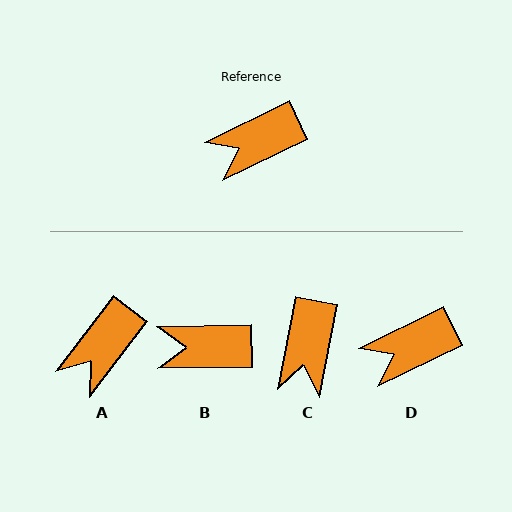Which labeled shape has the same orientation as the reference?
D.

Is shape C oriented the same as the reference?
No, it is off by about 53 degrees.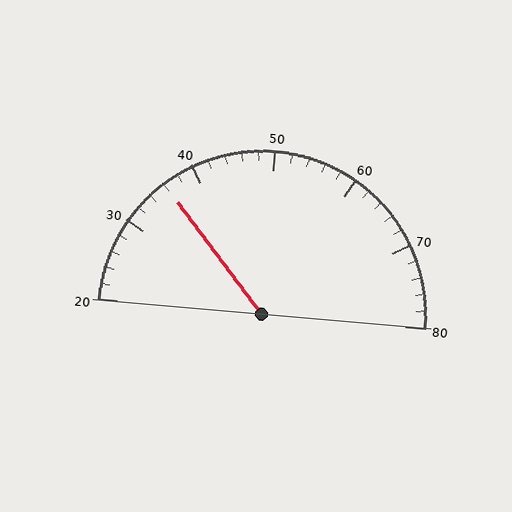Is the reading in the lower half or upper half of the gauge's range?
The reading is in the lower half of the range (20 to 80).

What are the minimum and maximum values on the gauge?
The gauge ranges from 20 to 80.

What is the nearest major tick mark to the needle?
The nearest major tick mark is 40.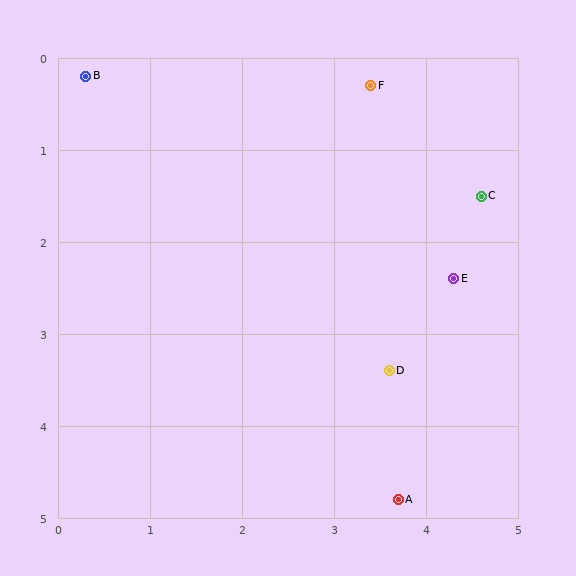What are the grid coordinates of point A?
Point A is at approximately (3.7, 4.8).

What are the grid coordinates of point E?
Point E is at approximately (4.3, 2.4).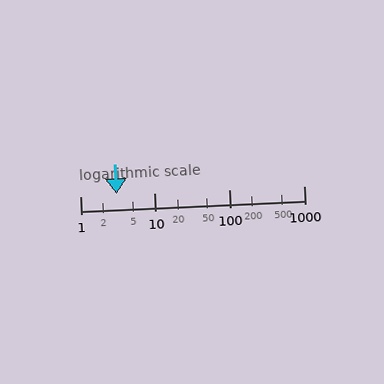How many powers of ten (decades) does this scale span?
The scale spans 3 decades, from 1 to 1000.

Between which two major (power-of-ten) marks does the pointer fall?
The pointer is between 1 and 10.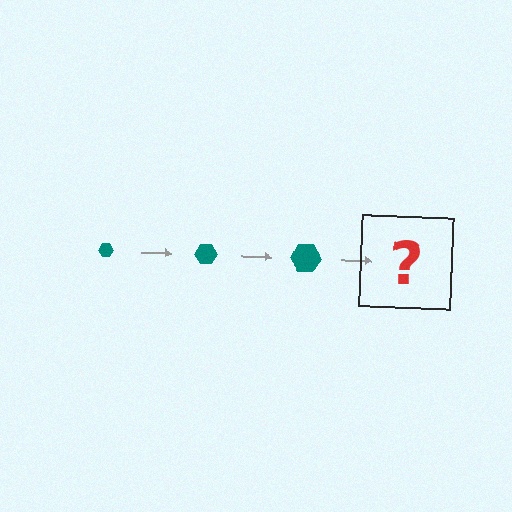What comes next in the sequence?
The next element should be a teal hexagon, larger than the previous one.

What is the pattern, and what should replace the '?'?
The pattern is that the hexagon gets progressively larger each step. The '?' should be a teal hexagon, larger than the previous one.